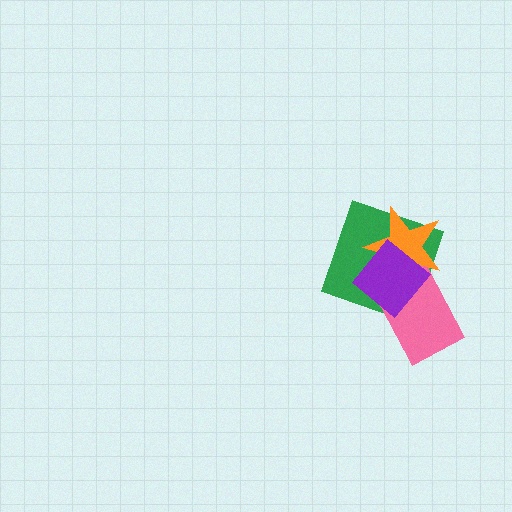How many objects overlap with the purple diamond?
3 objects overlap with the purple diamond.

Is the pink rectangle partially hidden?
Yes, it is partially covered by another shape.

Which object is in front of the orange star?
The purple diamond is in front of the orange star.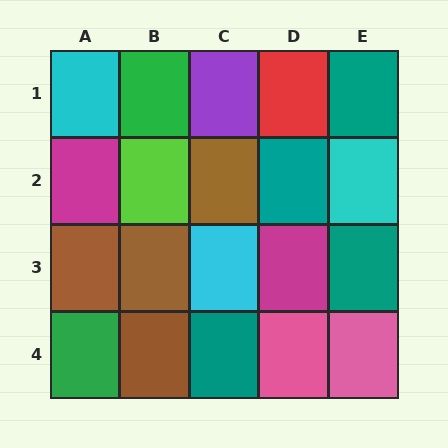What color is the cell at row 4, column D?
Pink.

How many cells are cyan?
3 cells are cyan.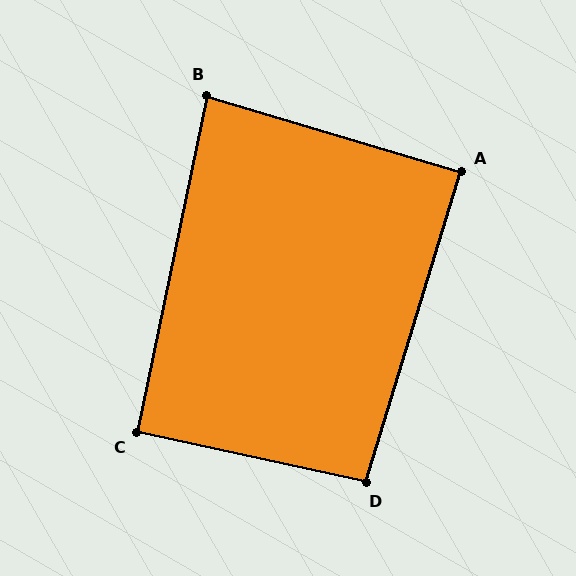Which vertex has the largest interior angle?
D, at approximately 95 degrees.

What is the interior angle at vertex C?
Approximately 90 degrees (approximately right).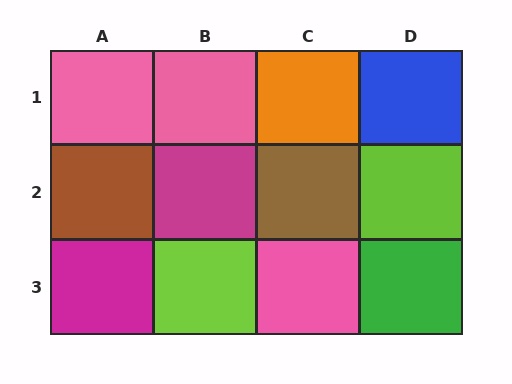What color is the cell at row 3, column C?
Pink.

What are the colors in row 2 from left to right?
Brown, magenta, brown, lime.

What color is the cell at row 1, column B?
Pink.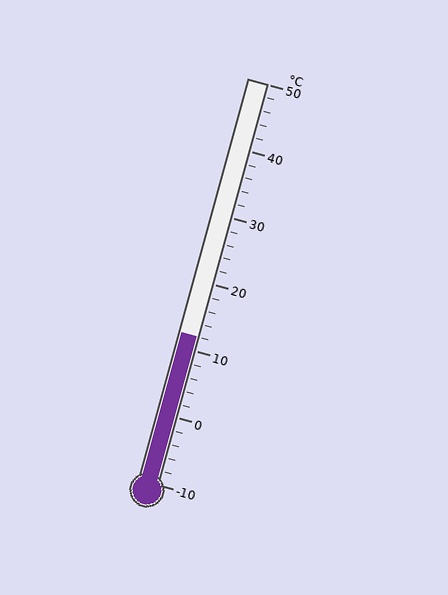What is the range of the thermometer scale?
The thermometer scale ranges from -10°C to 50°C.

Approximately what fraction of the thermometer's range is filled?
The thermometer is filled to approximately 35% of its range.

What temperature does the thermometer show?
The thermometer shows approximately 12°C.